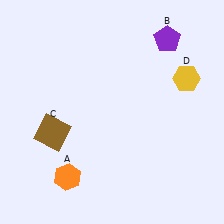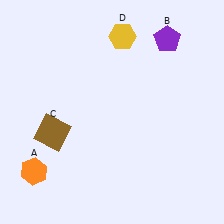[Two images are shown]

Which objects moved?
The objects that moved are: the orange hexagon (A), the yellow hexagon (D).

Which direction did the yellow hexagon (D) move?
The yellow hexagon (D) moved left.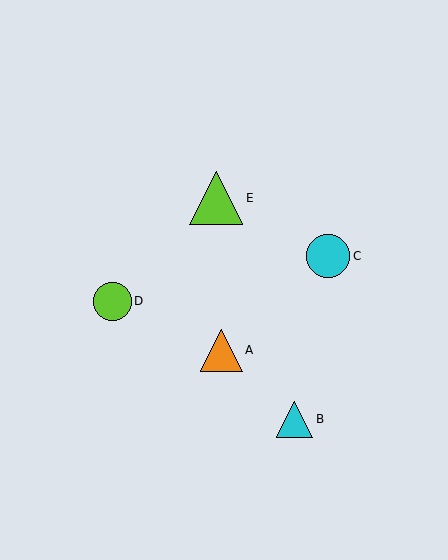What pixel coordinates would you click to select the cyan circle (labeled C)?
Click at (328, 256) to select the cyan circle C.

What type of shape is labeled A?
Shape A is an orange triangle.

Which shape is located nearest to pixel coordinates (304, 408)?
The cyan triangle (labeled B) at (295, 419) is nearest to that location.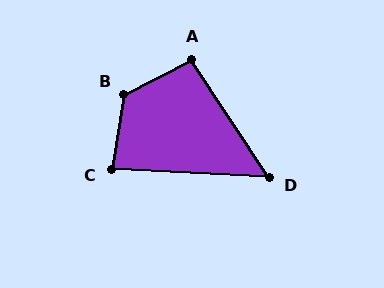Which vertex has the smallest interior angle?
D, at approximately 54 degrees.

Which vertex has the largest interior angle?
B, at approximately 126 degrees.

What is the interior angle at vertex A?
Approximately 96 degrees (obtuse).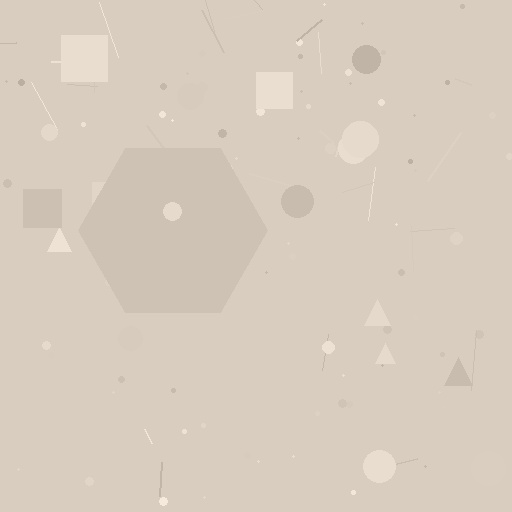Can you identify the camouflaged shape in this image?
The camouflaged shape is a hexagon.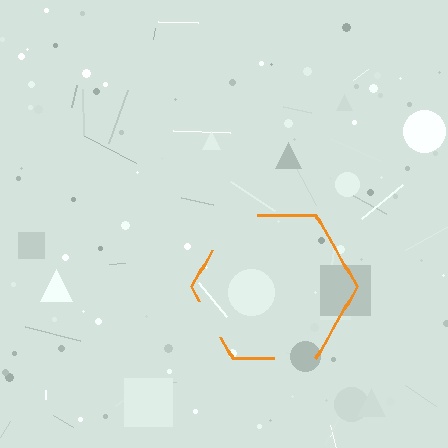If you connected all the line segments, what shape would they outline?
They would outline a hexagon.